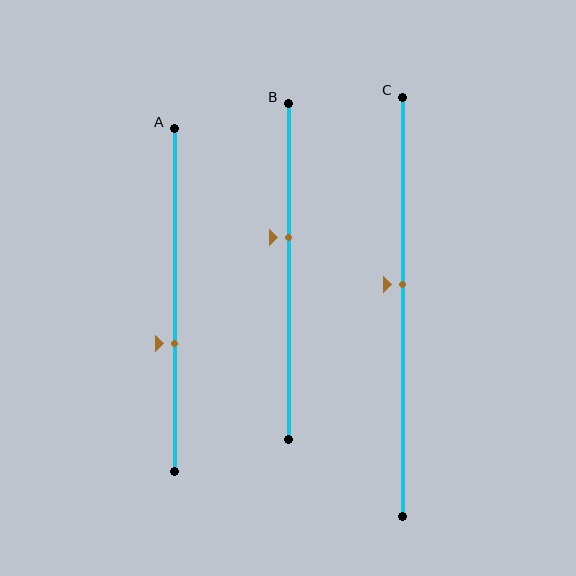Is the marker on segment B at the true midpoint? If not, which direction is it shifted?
No, the marker on segment B is shifted upward by about 10% of the segment length.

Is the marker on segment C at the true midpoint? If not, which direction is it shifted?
No, the marker on segment C is shifted upward by about 5% of the segment length.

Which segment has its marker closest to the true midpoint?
Segment C has its marker closest to the true midpoint.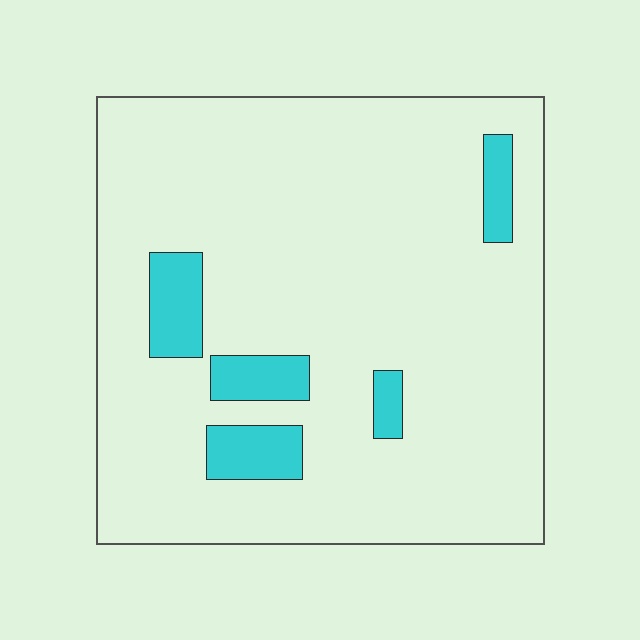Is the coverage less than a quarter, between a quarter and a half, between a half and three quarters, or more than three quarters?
Less than a quarter.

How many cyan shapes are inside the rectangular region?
5.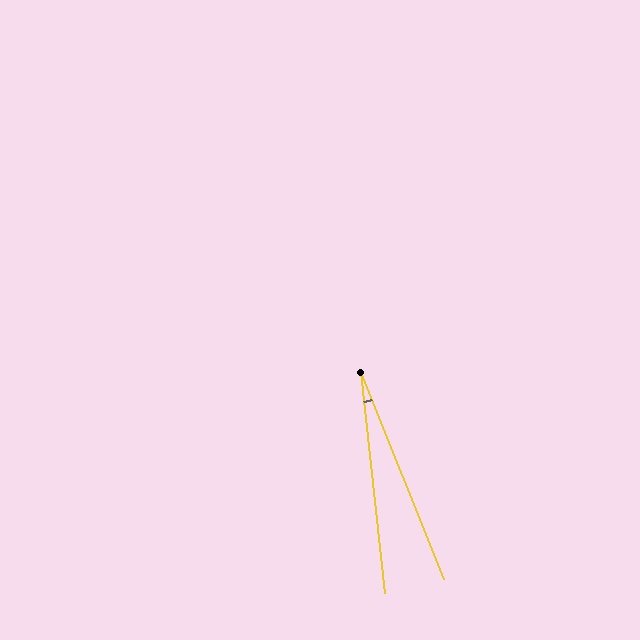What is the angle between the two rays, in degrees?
Approximately 16 degrees.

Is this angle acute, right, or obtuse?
It is acute.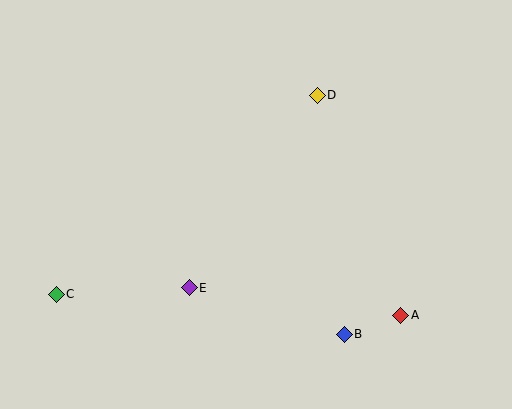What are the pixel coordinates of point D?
Point D is at (317, 95).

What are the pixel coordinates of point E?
Point E is at (189, 288).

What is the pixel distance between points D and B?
The distance between D and B is 241 pixels.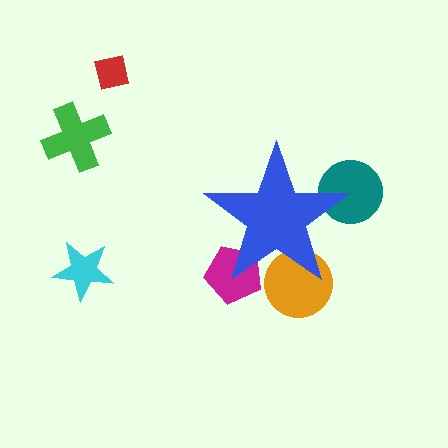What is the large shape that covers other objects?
A blue star.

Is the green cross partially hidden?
No, the green cross is fully visible.